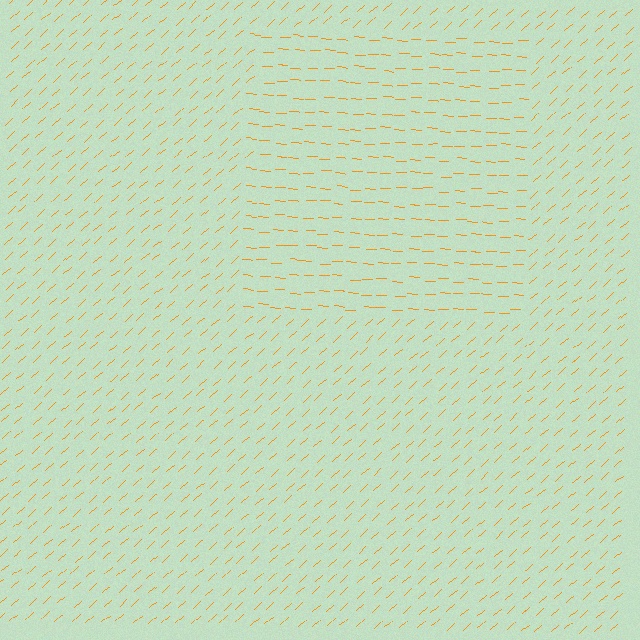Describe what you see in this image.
The image is filled with small orange line segments. A rectangle region in the image has lines oriented differently from the surrounding lines, creating a visible texture boundary.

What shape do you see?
I see a rectangle.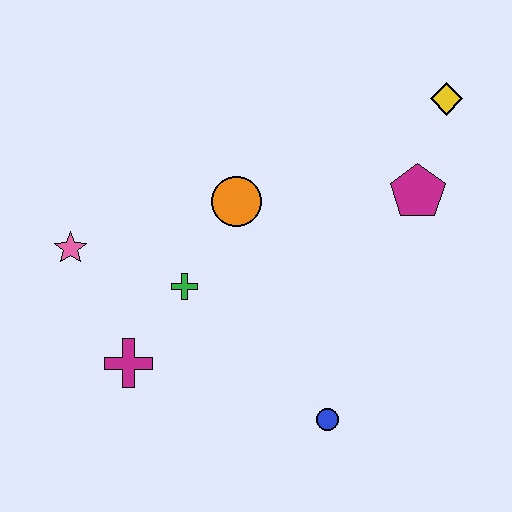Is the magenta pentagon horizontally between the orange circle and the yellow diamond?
Yes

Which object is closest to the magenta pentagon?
The yellow diamond is closest to the magenta pentagon.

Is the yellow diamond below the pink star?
No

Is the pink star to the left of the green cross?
Yes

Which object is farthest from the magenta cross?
The yellow diamond is farthest from the magenta cross.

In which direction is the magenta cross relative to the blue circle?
The magenta cross is to the left of the blue circle.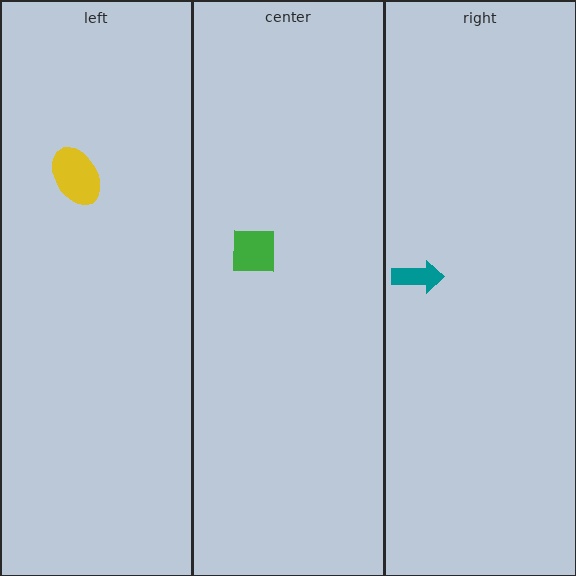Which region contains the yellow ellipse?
The left region.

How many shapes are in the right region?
1.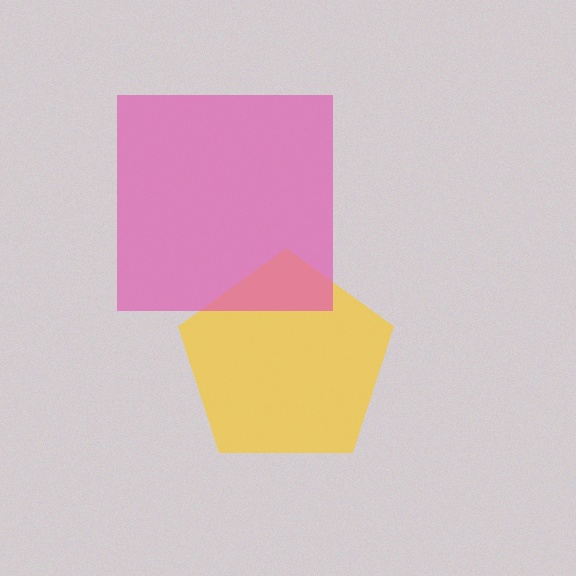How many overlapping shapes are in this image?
There are 2 overlapping shapes in the image.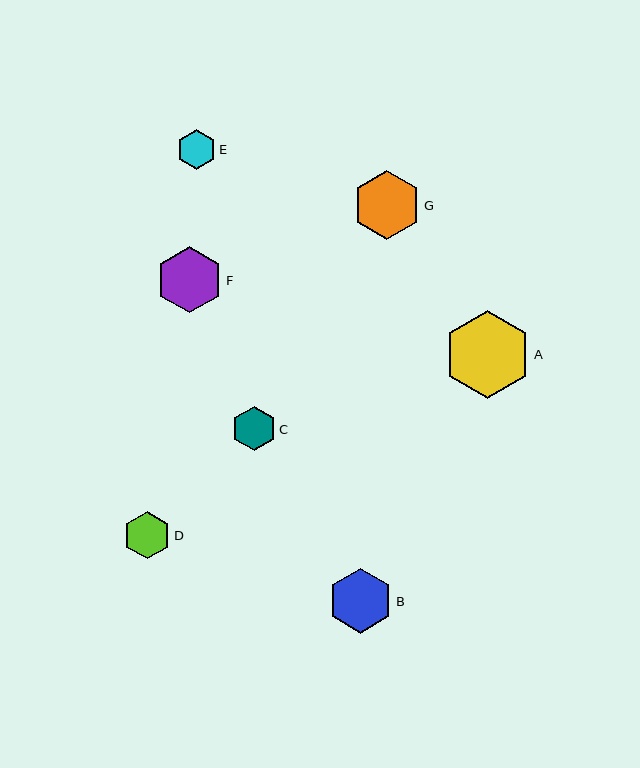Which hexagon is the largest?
Hexagon A is the largest with a size of approximately 88 pixels.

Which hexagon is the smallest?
Hexagon E is the smallest with a size of approximately 40 pixels.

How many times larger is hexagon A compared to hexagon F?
Hexagon A is approximately 1.3 times the size of hexagon F.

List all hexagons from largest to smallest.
From largest to smallest: A, G, F, B, D, C, E.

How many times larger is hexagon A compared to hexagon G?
Hexagon A is approximately 1.3 times the size of hexagon G.